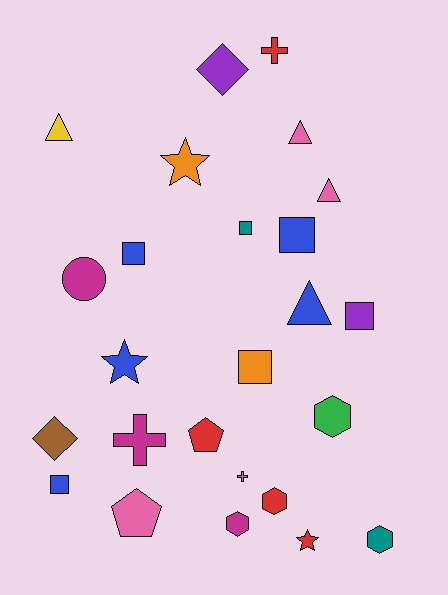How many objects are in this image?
There are 25 objects.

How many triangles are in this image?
There are 4 triangles.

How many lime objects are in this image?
There are no lime objects.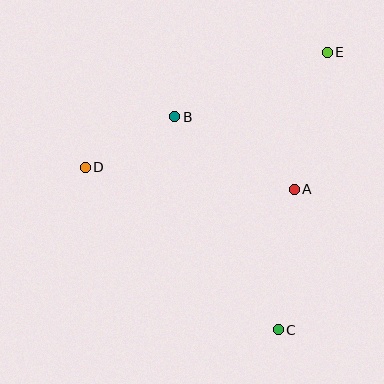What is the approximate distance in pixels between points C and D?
The distance between C and D is approximately 252 pixels.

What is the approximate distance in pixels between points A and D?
The distance between A and D is approximately 210 pixels.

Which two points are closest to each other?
Points B and D are closest to each other.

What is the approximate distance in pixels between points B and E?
The distance between B and E is approximately 165 pixels.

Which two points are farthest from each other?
Points C and E are farthest from each other.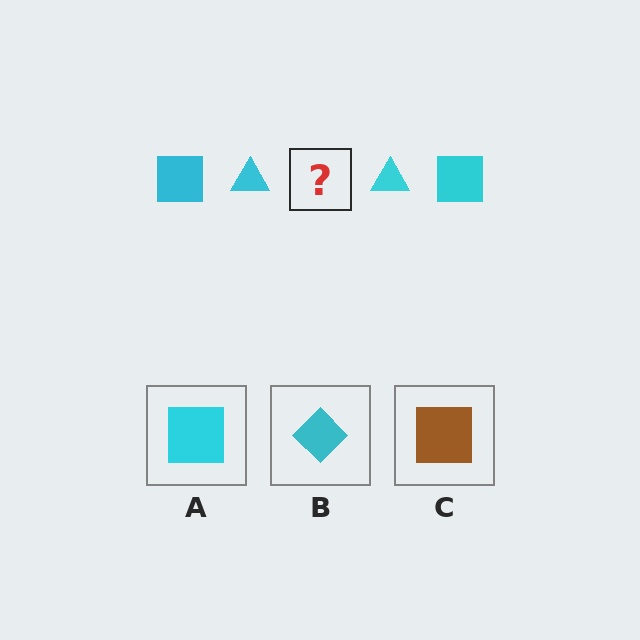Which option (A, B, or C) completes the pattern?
A.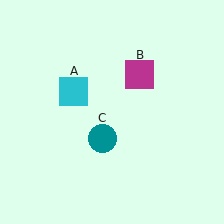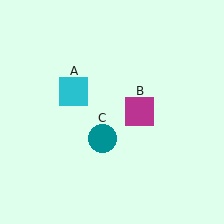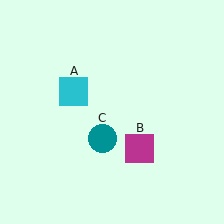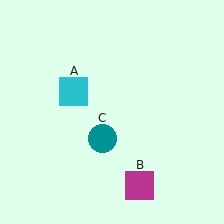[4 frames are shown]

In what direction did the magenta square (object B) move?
The magenta square (object B) moved down.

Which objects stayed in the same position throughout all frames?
Cyan square (object A) and teal circle (object C) remained stationary.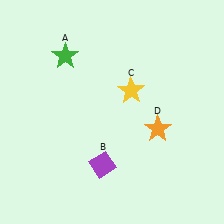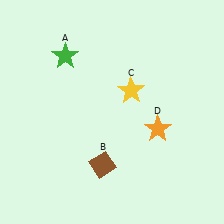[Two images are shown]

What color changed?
The diamond (B) changed from purple in Image 1 to brown in Image 2.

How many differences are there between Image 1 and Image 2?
There is 1 difference between the two images.